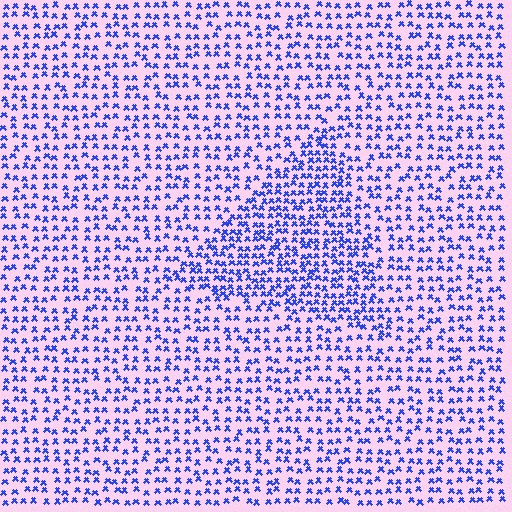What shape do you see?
I see a triangle.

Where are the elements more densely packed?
The elements are more densely packed inside the triangle boundary.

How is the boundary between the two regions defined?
The boundary is defined by a change in element density (approximately 1.7x ratio). All elements are the same color, size, and shape.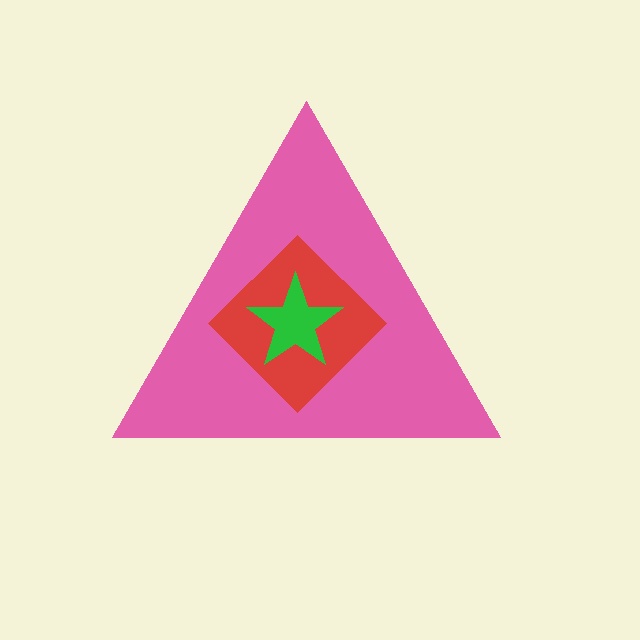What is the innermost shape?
The green star.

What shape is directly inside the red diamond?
The green star.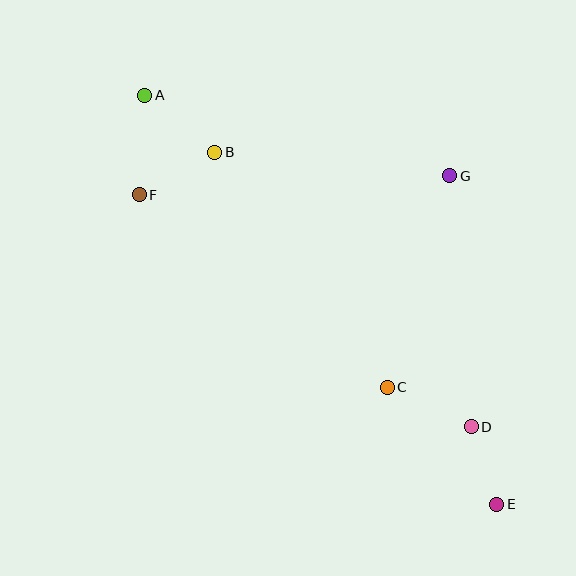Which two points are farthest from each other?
Points A and E are farthest from each other.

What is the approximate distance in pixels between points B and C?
The distance between B and C is approximately 291 pixels.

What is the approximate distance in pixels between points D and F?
The distance between D and F is approximately 405 pixels.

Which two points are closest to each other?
Points D and E are closest to each other.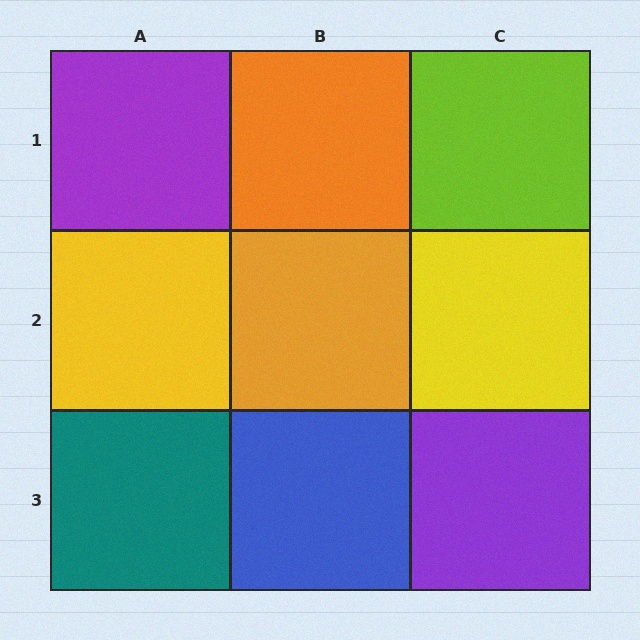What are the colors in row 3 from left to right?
Teal, blue, purple.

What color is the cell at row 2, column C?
Yellow.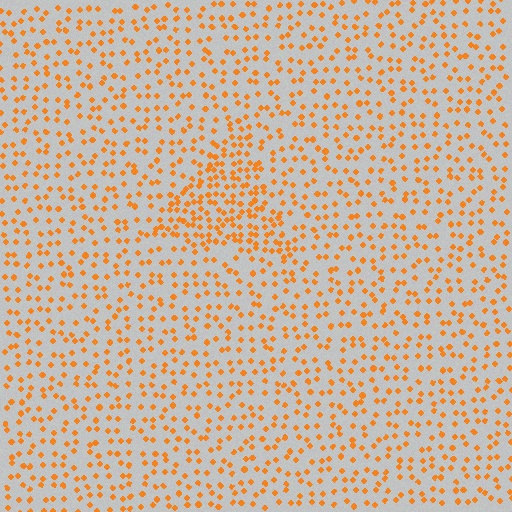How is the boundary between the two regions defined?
The boundary is defined by a change in element density (approximately 2.0x ratio). All elements are the same color, size, and shape.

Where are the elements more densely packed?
The elements are more densely packed inside the triangle boundary.